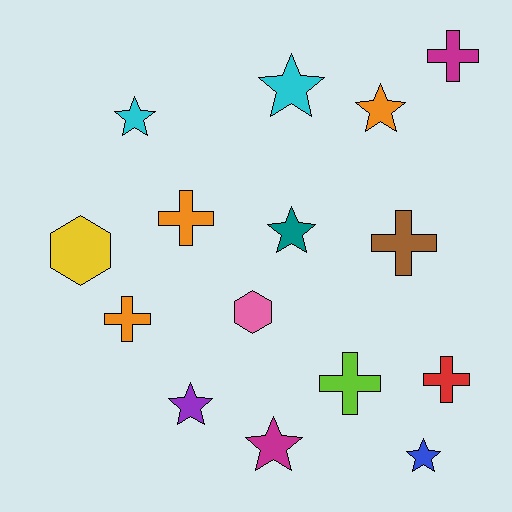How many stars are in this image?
There are 7 stars.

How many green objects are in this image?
There are no green objects.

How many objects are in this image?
There are 15 objects.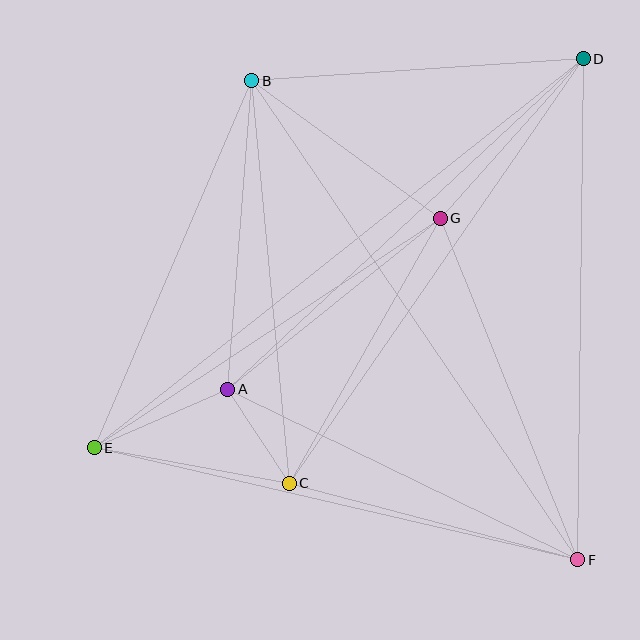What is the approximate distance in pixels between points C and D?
The distance between C and D is approximately 516 pixels.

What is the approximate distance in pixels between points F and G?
The distance between F and G is approximately 368 pixels.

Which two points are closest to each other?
Points A and C are closest to each other.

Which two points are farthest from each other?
Points D and E are farthest from each other.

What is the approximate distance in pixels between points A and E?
The distance between A and E is approximately 146 pixels.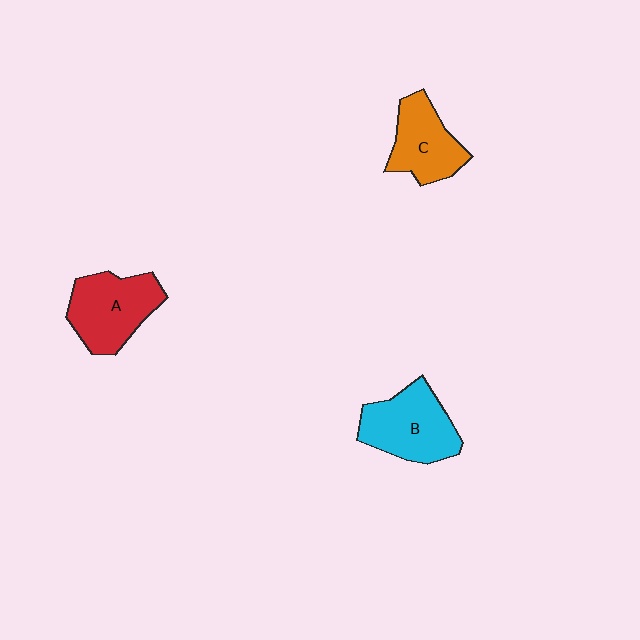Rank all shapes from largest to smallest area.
From largest to smallest: B (cyan), A (red), C (orange).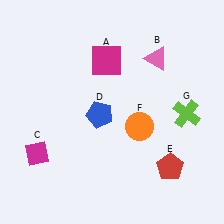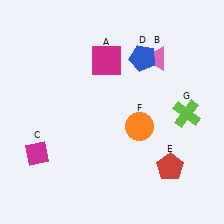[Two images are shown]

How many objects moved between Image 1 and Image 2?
1 object moved between the two images.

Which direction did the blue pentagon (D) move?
The blue pentagon (D) moved up.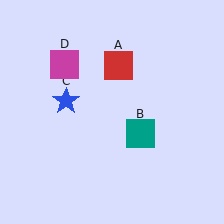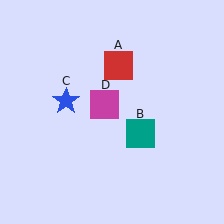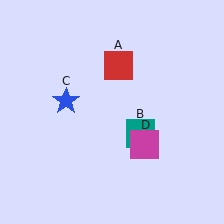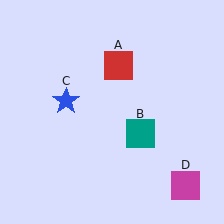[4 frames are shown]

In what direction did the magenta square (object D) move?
The magenta square (object D) moved down and to the right.